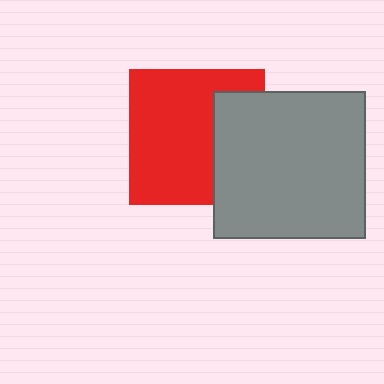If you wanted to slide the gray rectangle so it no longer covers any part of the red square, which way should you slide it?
Slide it right — that is the most direct way to separate the two shapes.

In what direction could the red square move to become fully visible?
The red square could move left. That would shift it out from behind the gray rectangle entirely.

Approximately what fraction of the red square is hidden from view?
Roughly 32% of the red square is hidden behind the gray rectangle.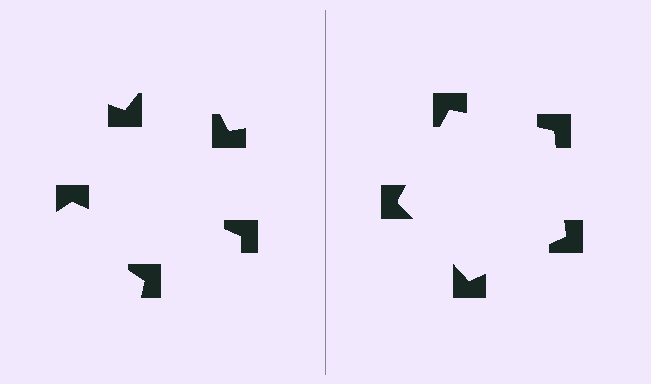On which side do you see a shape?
An illusory pentagon appears on the right side. On the left side the wedge cuts are rotated, so no coherent shape forms.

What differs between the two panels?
The notched squares are positioned identically on both sides; only the wedge orientations differ. On the right they align to a pentagon; on the left they are misaligned.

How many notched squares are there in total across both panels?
10 — 5 on each side.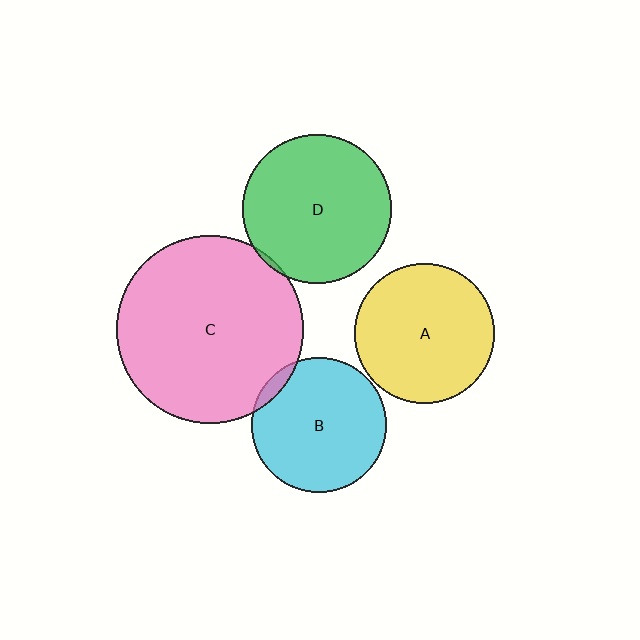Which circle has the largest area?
Circle C (pink).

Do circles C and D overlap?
Yes.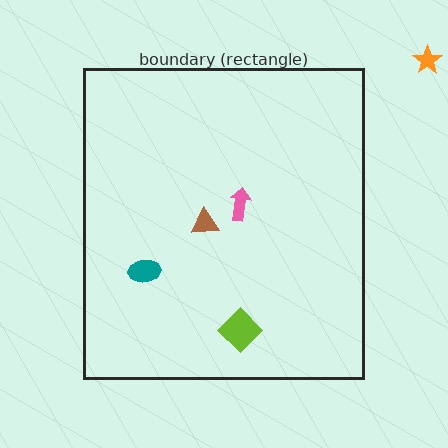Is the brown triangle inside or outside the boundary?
Inside.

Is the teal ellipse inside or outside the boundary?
Inside.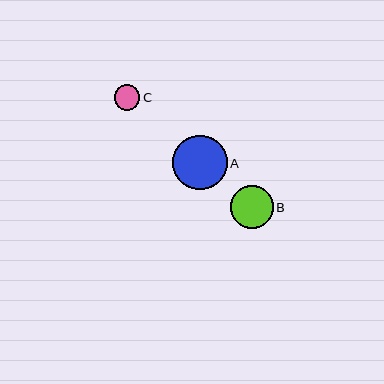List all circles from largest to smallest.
From largest to smallest: A, B, C.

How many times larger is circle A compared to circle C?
Circle A is approximately 2.1 times the size of circle C.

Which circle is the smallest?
Circle C is the smallest with a size of approximately 26 pixels.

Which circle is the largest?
Circle A is the largest with a size of approximately 54 pixels.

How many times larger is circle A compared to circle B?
Circle A is approximately 1.3 times the size of circle B.